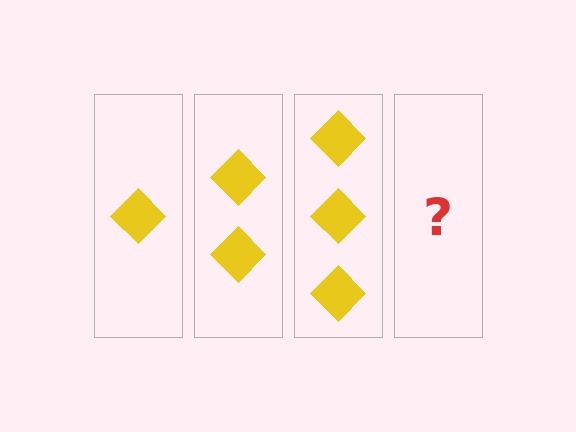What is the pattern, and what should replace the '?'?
The pattern is that each step adds one more diamond. The '?' should be 4 diamonds.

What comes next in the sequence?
The next element should be 4 diamonds.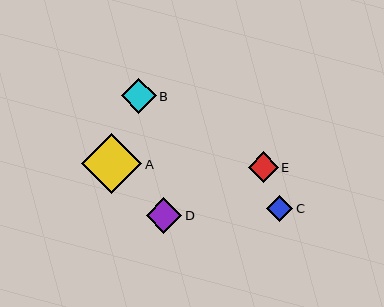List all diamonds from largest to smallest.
From largest to smallest: A, D, B, E, C.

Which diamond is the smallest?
Diamond C is the smallest with a size of approximately 26 pixels.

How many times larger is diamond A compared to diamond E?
Diamond A is approximately 2.0 times the size of diamond E.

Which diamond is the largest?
Diamond A is the largest with a size of approximately 60 pixels.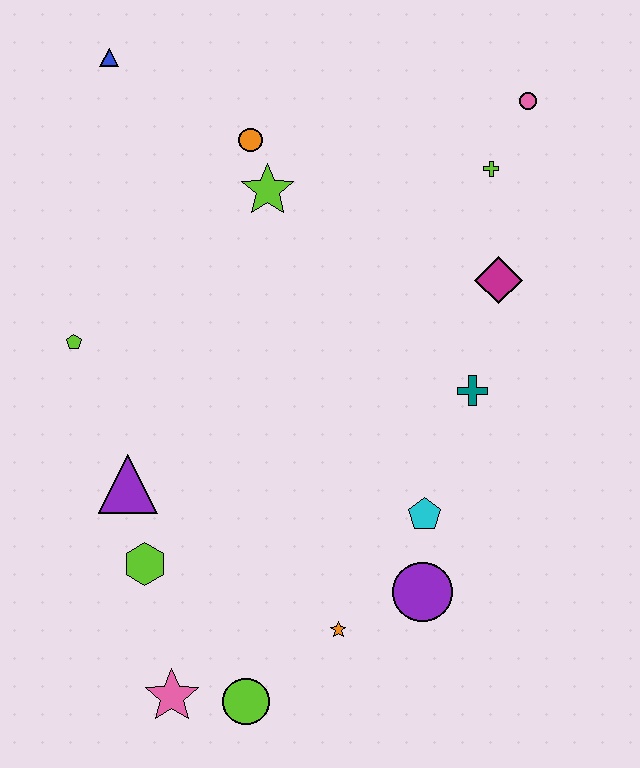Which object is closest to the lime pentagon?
The purple triangle is closest to the lime pentagon.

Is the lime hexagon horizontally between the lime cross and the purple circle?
No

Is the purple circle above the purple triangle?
No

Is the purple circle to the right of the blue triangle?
Yes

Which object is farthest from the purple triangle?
The pink circle is farthest from the purple triangle.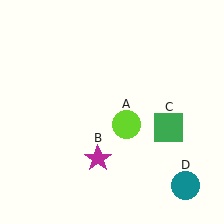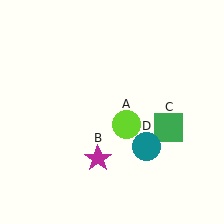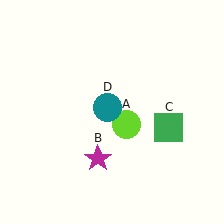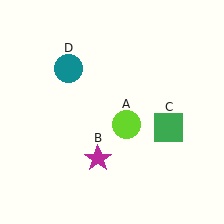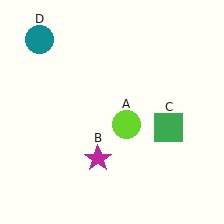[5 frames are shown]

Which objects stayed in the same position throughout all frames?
Lime circle (object A) and magenta star (object B) and green square (object C) remained stationary.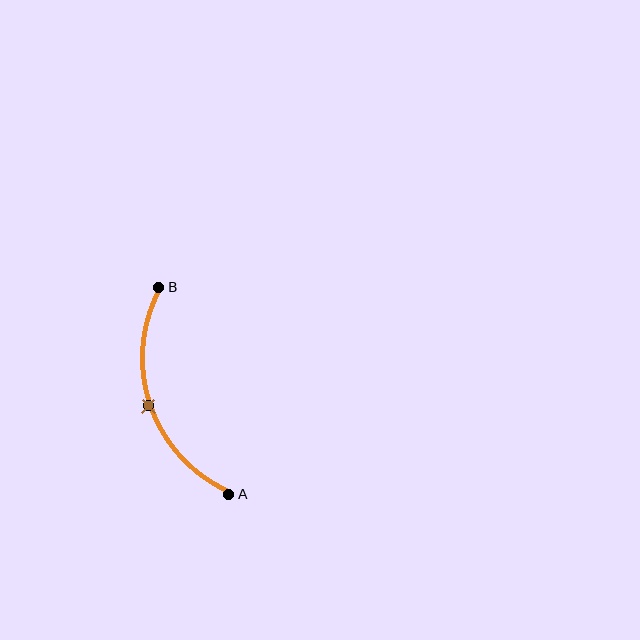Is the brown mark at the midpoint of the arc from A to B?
Yes. The brown mark lies on the arc at equal arc-length from both A and B — it is the arc midpoint.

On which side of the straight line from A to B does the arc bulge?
The arc bulges to the left of the straight line connecting A and B.